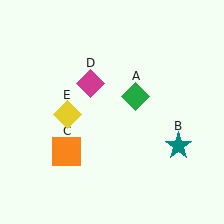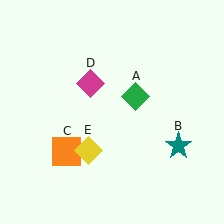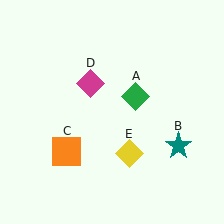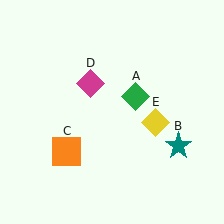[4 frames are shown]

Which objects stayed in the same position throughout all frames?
Green diamond (object A) and teal star (object B) and orange square (object C) and magenta diamond (object D) remained stationary.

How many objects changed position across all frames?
1 object changed position: yellow diamond (object E).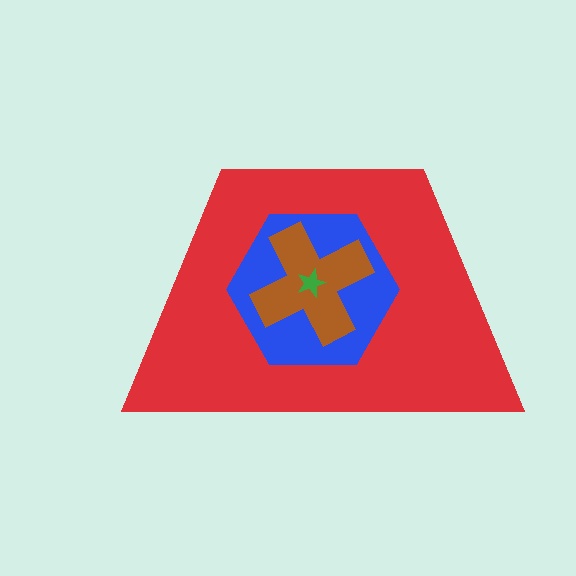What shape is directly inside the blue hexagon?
The brown cross.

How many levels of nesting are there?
4.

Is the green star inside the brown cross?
Yes.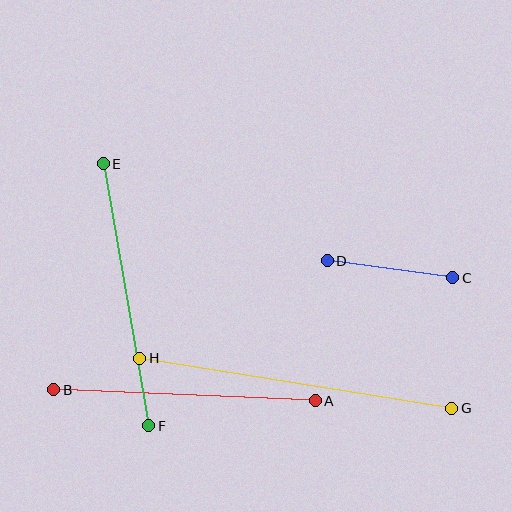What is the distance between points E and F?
The distance is approximately 266 pixels.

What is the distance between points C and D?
The distance is approximately 127 pixels.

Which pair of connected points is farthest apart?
Points G and H are farthest apart.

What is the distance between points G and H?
The distance is approximately 316 pixels.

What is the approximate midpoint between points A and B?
The midpoint is at approximately (185, 395) pixels.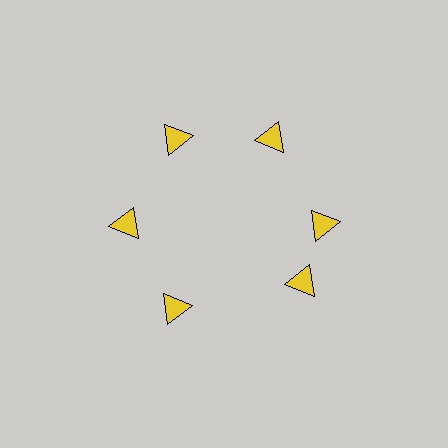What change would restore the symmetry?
The symmetry would be restored by rotating it back into even spacing with its neighbors so that all 6 triangles sit at equal angles and equal distance from the center.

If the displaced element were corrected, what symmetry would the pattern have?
It would have 6-fold rotational symmetry — the pattern would map onto itself every 60 degrees.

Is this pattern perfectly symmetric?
No. The 6 yellow triangles are arranged in a ring, but one element near the 5 o'clock position is rotated out of alignment along the ring, breaking the 6-fold rotational symmetry.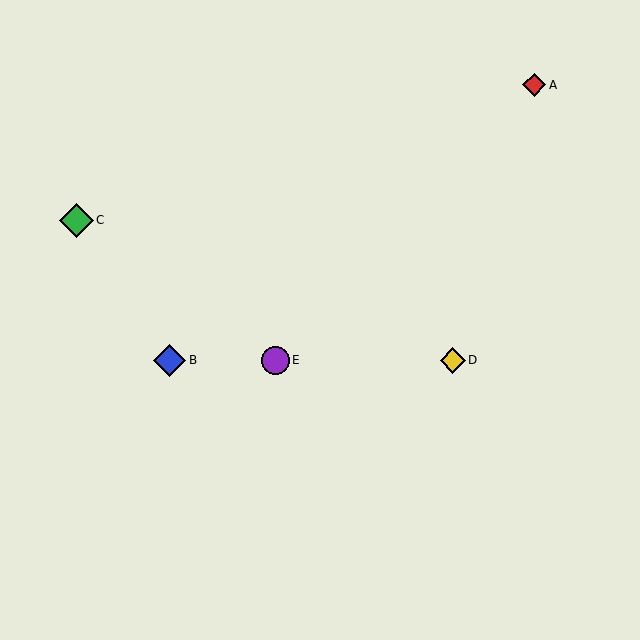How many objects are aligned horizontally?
3 objects (B, D, E) are aligned horizontally.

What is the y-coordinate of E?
Object E is at y≈360.